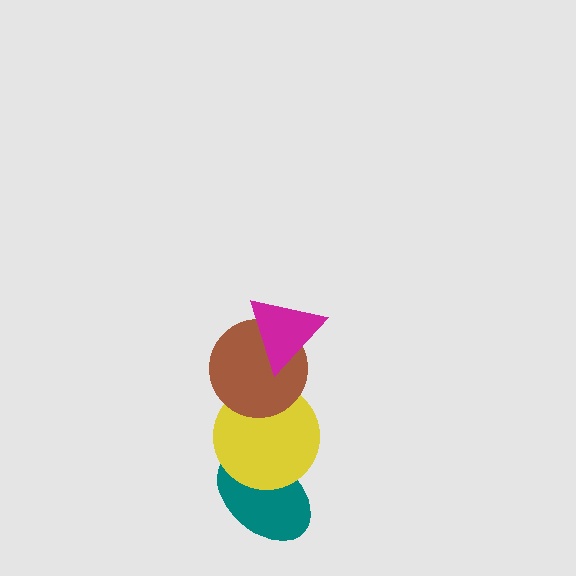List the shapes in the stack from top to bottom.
From top to bottom: the magenta triangle, the brown circle, the yellow circle, the teal ellipse.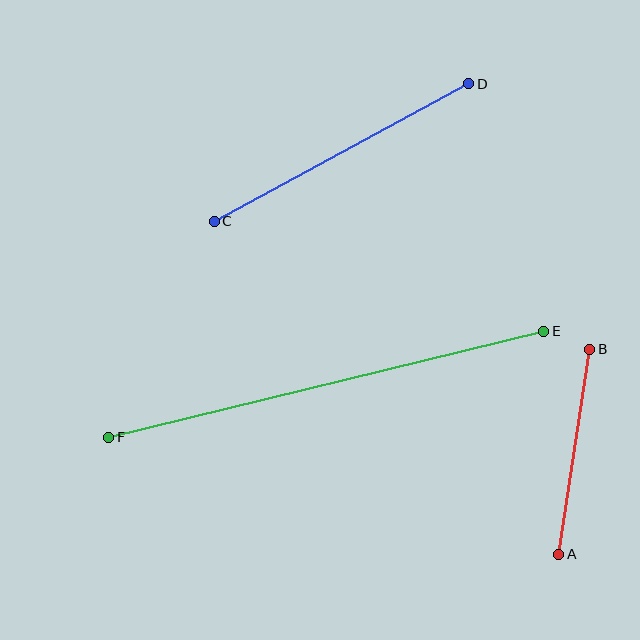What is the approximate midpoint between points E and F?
The midpoint is at approximately (326, 384) pixels.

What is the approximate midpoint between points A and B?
The midpoint is at approximately (574, 452) pixels.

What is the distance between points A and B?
The distance is approximately 207 pixels.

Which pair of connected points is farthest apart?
Points E and F are farthest apart.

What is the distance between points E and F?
The distance is approximately 448 pixels.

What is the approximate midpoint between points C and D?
The midpoint is at approximately (341, 153) pixels.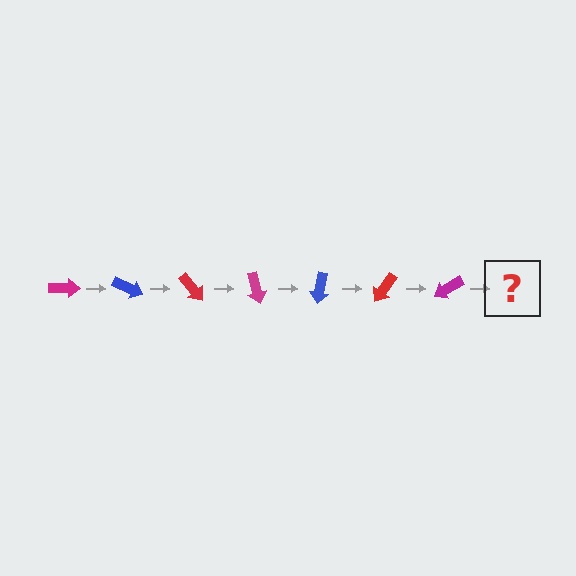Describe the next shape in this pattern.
It should be a blue arrow, rotated 175 degrees from the start.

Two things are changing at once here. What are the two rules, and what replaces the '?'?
The two rules are that it rotates 25 degrees each step and the color cycles through magenta, blue, and red. The '?' should be a blue arrow, rotated 175 degrees from the start.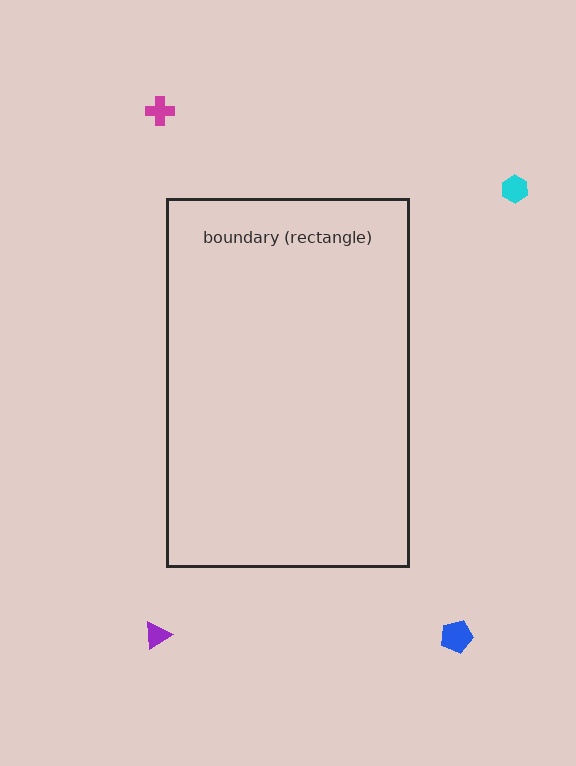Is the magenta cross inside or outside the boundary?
Outside.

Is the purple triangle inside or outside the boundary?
Outside.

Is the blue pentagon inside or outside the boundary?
Outside.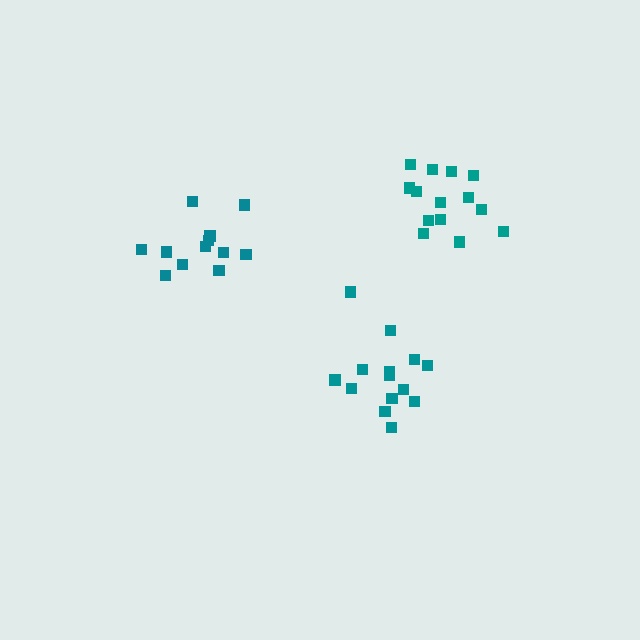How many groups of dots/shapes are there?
There are 3 groups.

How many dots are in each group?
Group 1: 12 dots, Group 2: 14 dots, Group 3: 14 dots (40 total).